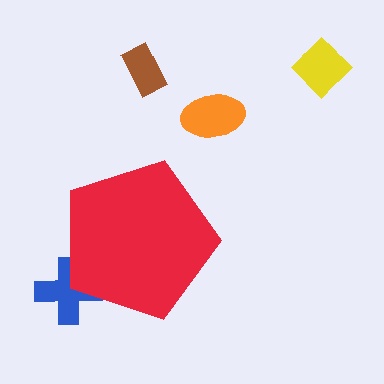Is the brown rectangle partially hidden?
No, the brown rectangle is fully visible.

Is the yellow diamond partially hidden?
No, the yellow diamond is fully visible.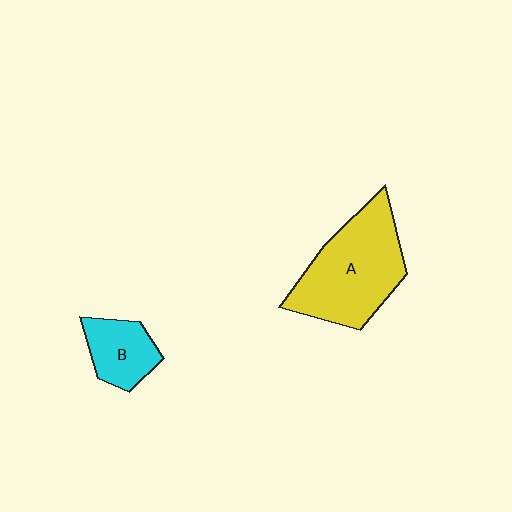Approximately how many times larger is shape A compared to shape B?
Approximately 2.3 times.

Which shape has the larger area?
Shape A (yellow).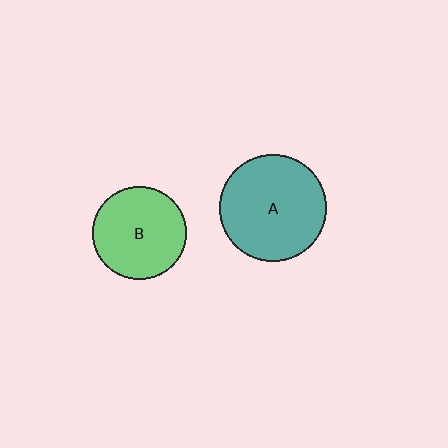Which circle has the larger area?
Circle A (teal).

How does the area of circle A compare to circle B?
Approximately 1.3 times.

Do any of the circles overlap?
No, none of the circles overlap.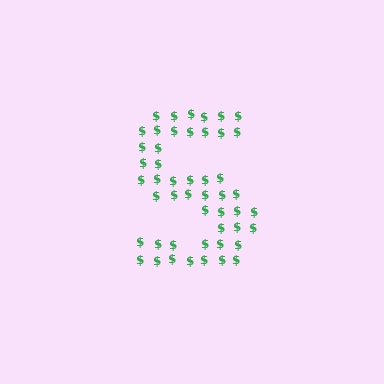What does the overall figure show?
The overall figure shows the letter S.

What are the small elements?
The small elements are dollar signs.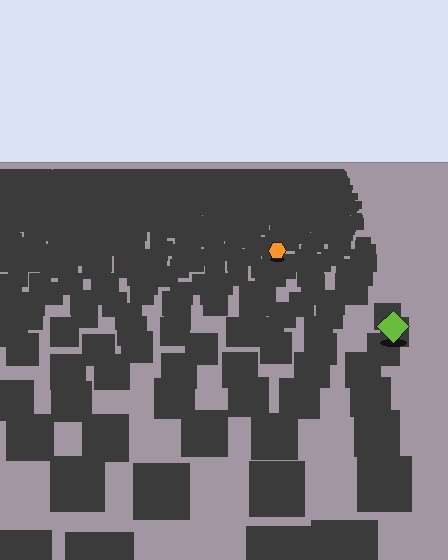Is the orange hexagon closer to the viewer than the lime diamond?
No. The lime diamond is closer — you can tell from the texture gradient: the ground texture is coarser near it.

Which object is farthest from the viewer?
The orange hexagon is farthest from the viewer. It appears smaller and the ground texture around it is denser.